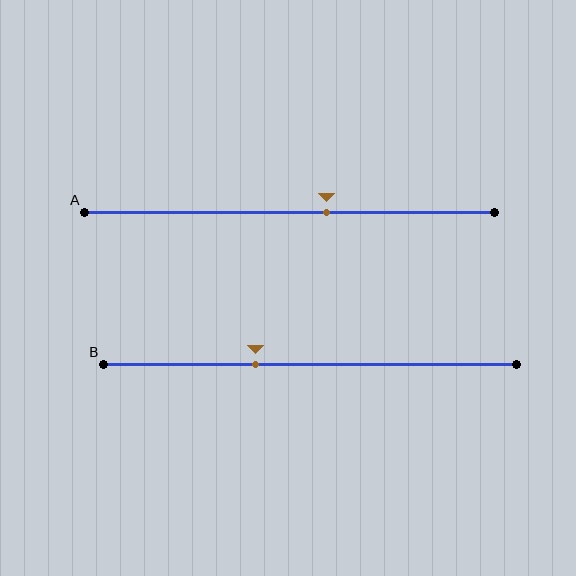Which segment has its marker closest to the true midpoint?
Segment A has its marker closest to the true midpoint.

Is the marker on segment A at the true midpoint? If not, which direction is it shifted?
No, the marker on segment A is shifted to the right by about 9% of the segment length.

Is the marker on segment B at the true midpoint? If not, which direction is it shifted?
No, the marker on segment B is shifted to the left by about 13% of the segment length.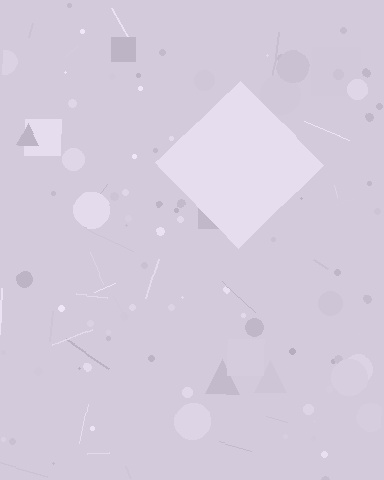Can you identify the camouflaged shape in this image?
The camouflaged shape is a diamond.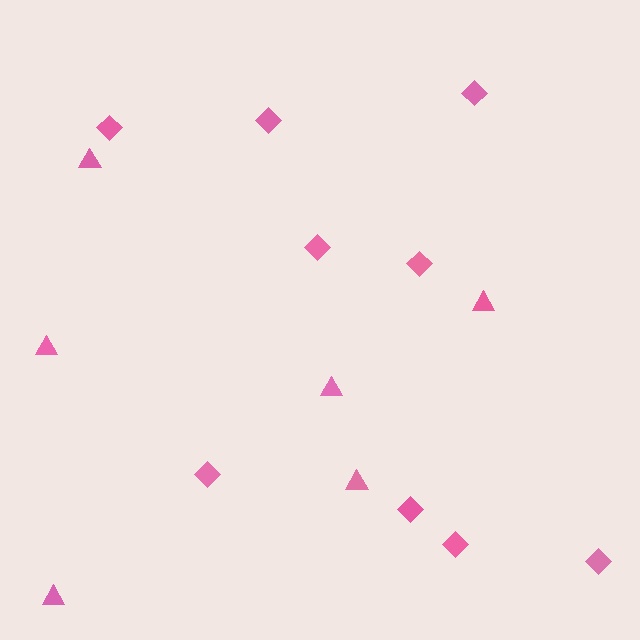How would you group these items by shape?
There are 2 groups: one group of triangles (6) and one group of diamonds (9).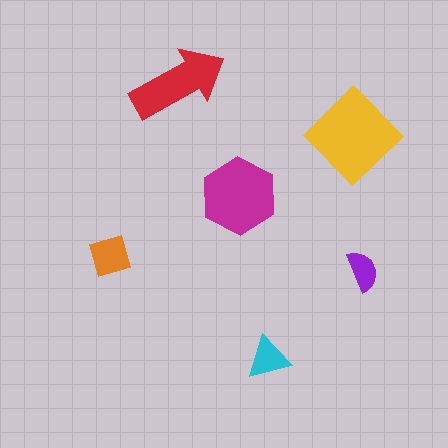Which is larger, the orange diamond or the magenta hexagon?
The magenta hexagon.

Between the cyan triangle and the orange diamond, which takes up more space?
The orange diamond.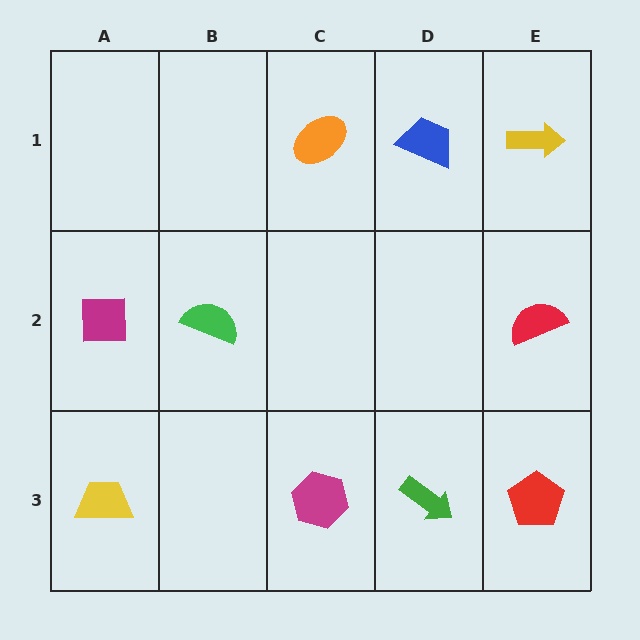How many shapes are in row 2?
3 shapes.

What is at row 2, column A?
A magenta square.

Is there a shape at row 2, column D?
No, that cell is empty.